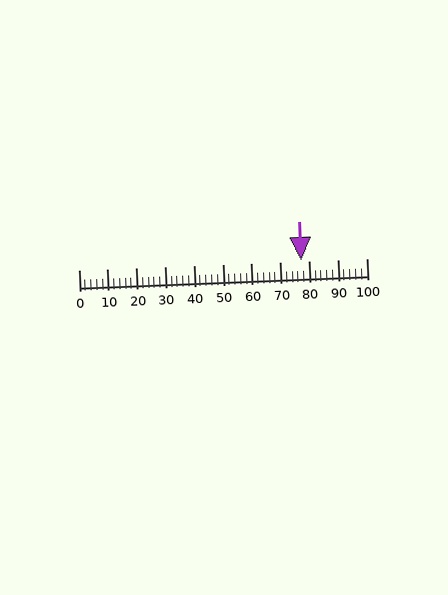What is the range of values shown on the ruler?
The ruler shows values from 0 to 100.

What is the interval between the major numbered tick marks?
The major tick marks are spaced 10 units apart.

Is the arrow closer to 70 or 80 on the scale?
The arrow is closer to 80.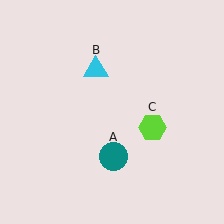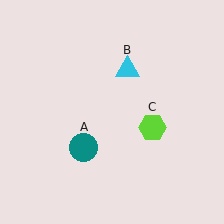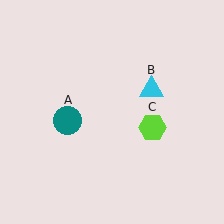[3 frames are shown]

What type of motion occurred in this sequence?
The teal circle (object A), cyan triangle (object B) rotated clockwise around the center of the scene.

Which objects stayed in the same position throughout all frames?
Lime hexagon (object C) remained stationary.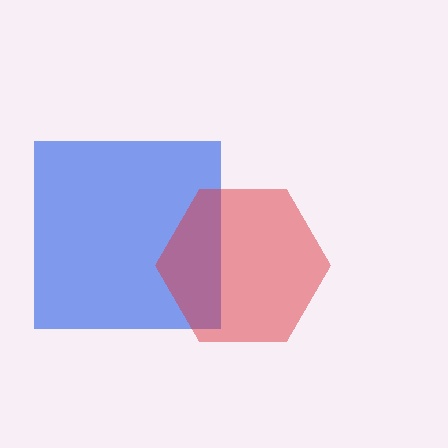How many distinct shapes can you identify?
There are 2 distinct shapes: a blue square, a red hexagon.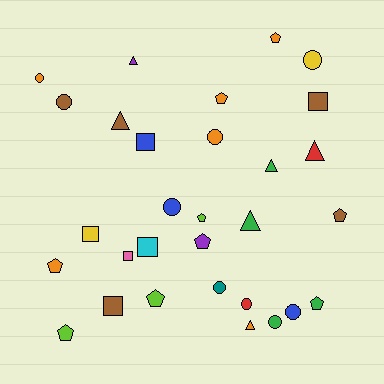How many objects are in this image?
There are 30 objects.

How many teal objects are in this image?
There is 1 teal object.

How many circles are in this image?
There are 9 circles.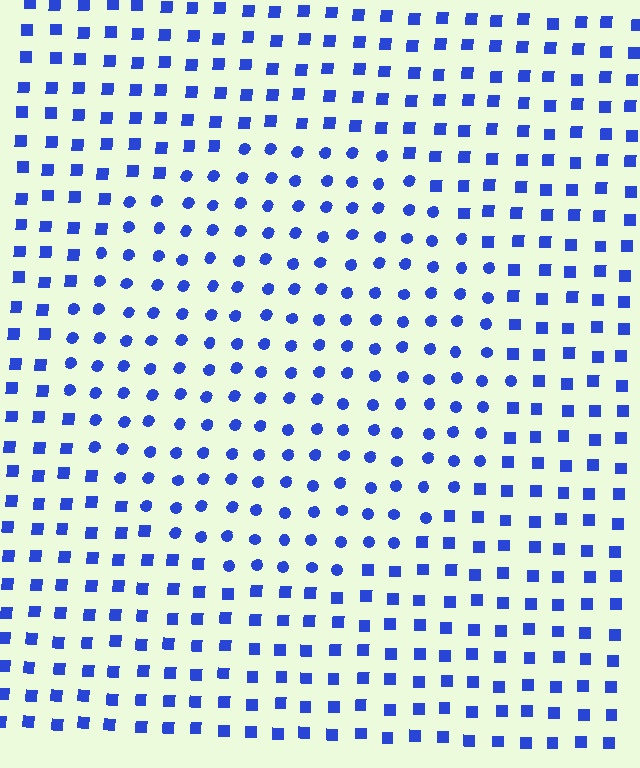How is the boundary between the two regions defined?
The boundary is defined by a change in element shape: circles inside vs. squares outside. All elements share the same color and spacing.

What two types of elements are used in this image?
The image uses circles inside the circle region and squares outside it.